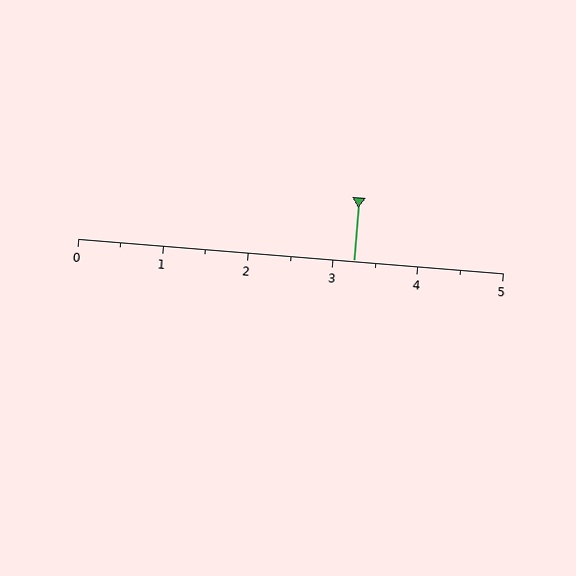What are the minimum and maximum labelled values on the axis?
The axis runs from 0 to 5.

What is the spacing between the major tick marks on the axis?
The major ticks are spaced 1 apart.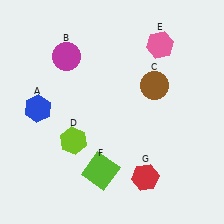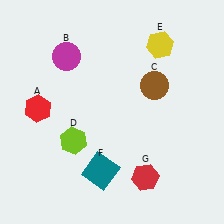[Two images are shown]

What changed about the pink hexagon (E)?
In Image 1, E is pink. In Image 2, it changed to yellow.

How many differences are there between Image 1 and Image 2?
There are 3 differences between the two images.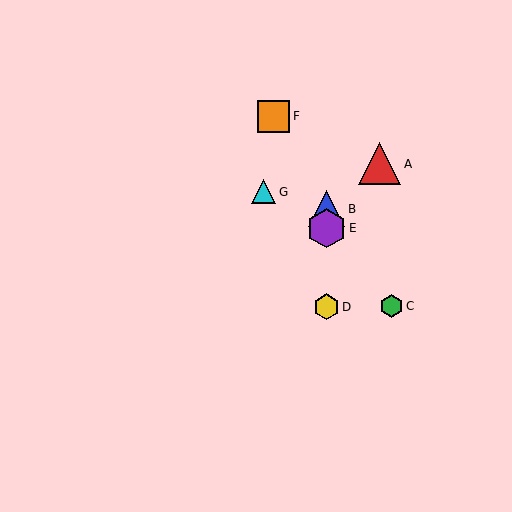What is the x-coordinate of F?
Object F is at x≈274.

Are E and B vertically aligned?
Yes, both are at x≈326.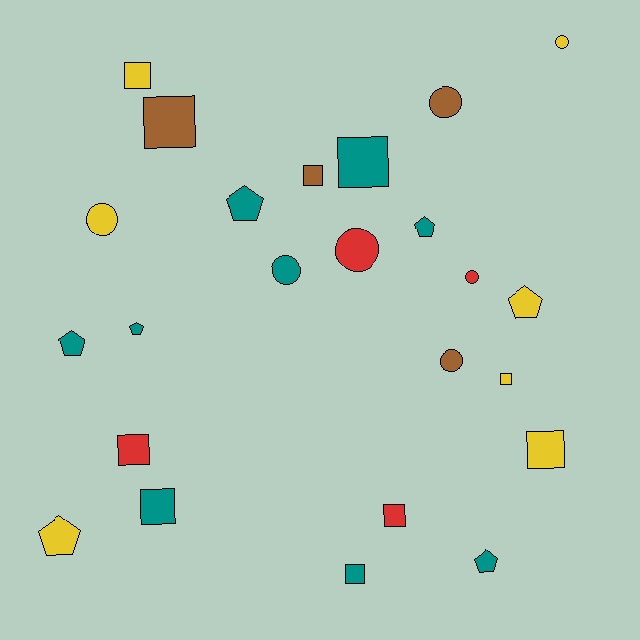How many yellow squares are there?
There are 3 yellow squares.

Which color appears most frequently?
Teal, with 9 objects.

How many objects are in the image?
There are 24 objects.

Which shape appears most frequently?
Square, with 10 objects.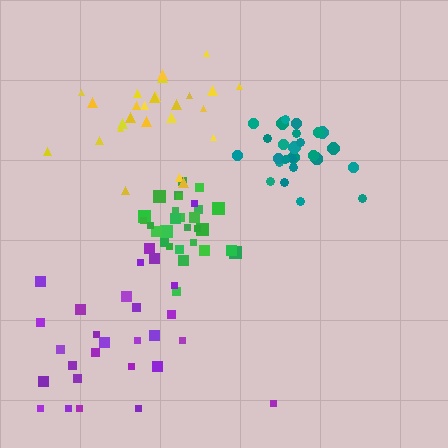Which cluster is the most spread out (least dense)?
Purple.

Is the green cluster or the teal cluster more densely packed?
Green.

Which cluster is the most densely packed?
Green.